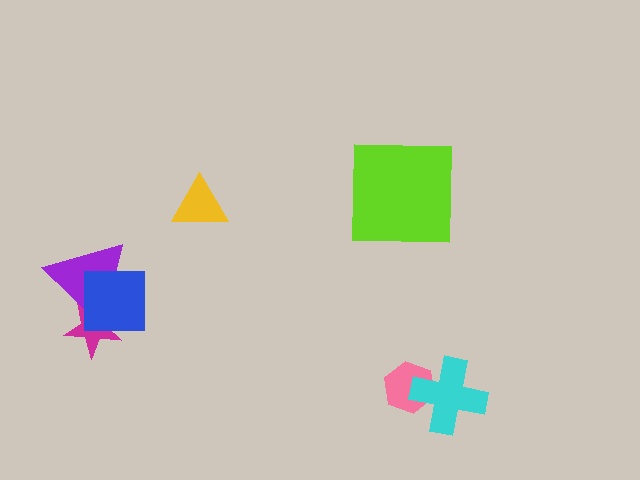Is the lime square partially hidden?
No, no other shape covers it.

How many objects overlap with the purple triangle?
2 objects overlap with the purple triangle.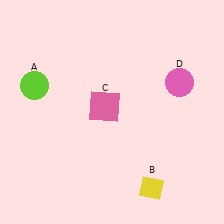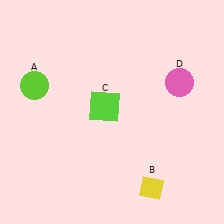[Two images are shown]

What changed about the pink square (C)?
In Image 1, C is pink. In Image 2, it changed to lime.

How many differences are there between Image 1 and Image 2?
There is 1 difference between the two images.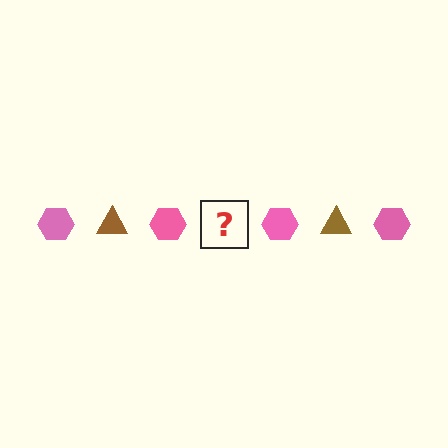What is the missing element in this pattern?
The missing element is a brown triangle.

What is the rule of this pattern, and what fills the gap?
The rule is that the pattern alternates between pink hexagon and brown triangle. The gap should be filled with a brown triangle.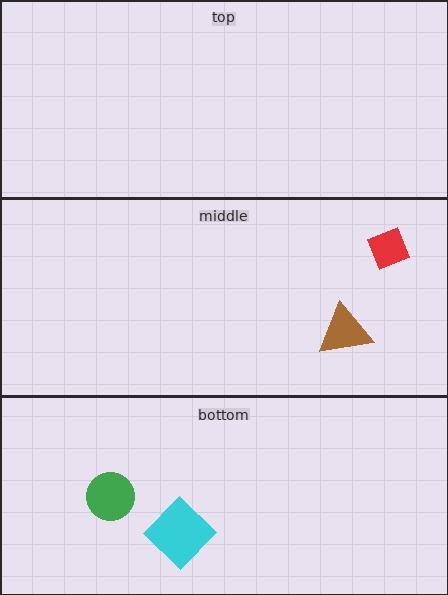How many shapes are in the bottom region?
2.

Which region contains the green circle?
The bottom region.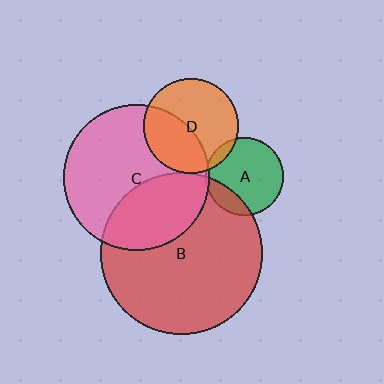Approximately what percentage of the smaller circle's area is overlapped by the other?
Approximately 5%.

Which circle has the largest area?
Circle B (red).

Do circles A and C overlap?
Yes.